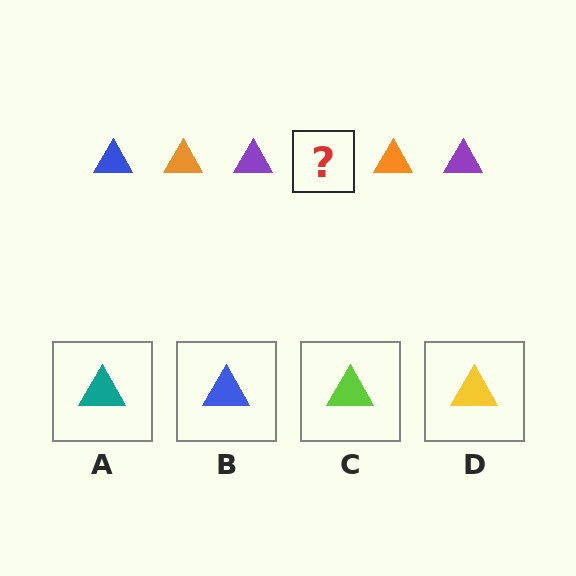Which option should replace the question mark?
Option B.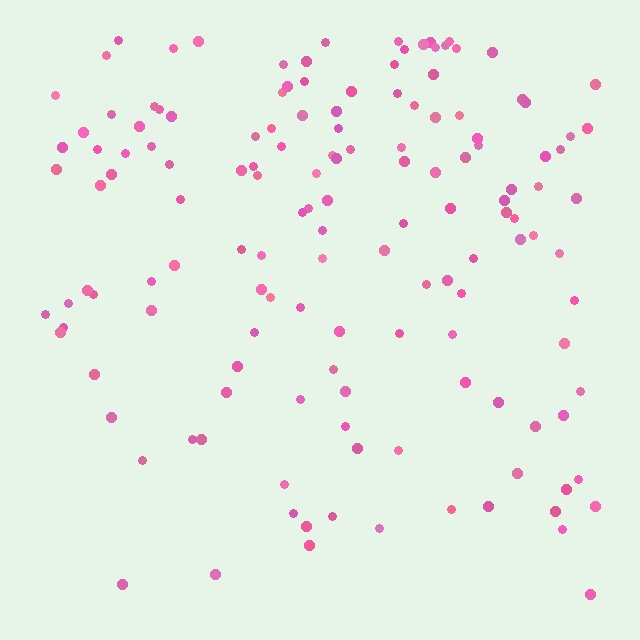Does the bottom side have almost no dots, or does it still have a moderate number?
Still a moderate number, just noticeably fewer than the top.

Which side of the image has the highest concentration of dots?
The top.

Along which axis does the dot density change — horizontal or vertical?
Vertical.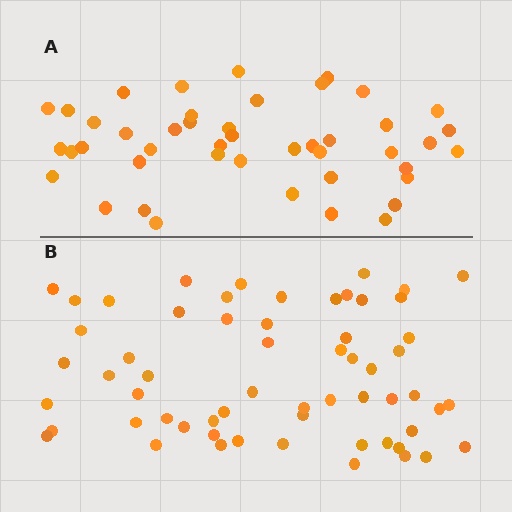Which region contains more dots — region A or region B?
Region B (the bottom region) has more dots.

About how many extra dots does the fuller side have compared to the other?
Region B has approximately 15 more dots than region A.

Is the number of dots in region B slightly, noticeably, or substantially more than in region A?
Region B has noticeably more, but not dramatically so. The ratio is roughly 1.3 to 1.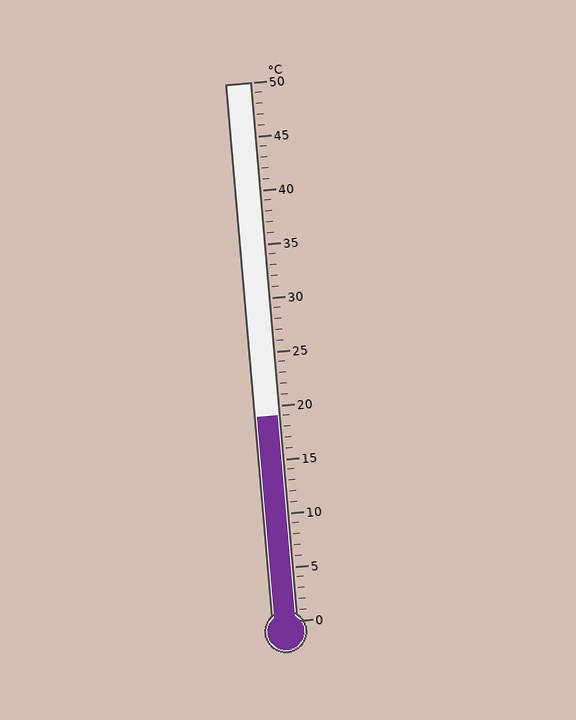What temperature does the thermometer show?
The thermometer shows approximately 19°C.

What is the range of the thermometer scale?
The thermometer scale ranges from 0°C to 50°C.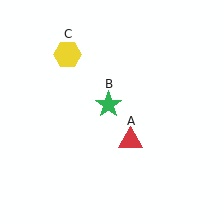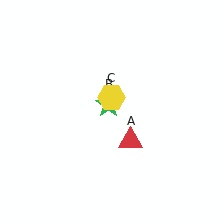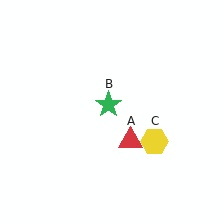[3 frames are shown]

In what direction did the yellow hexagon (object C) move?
The yellow hexagon (object C) moved down and to the right.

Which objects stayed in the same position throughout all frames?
Red triangle (object A) and green star (object B) remained stationary.